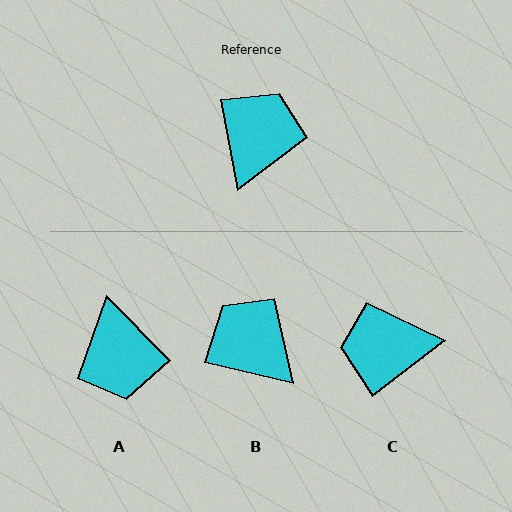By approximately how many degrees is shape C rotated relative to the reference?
Approximately 117 degrees counter-clockwise.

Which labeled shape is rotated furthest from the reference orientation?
A, about 146 degrees away.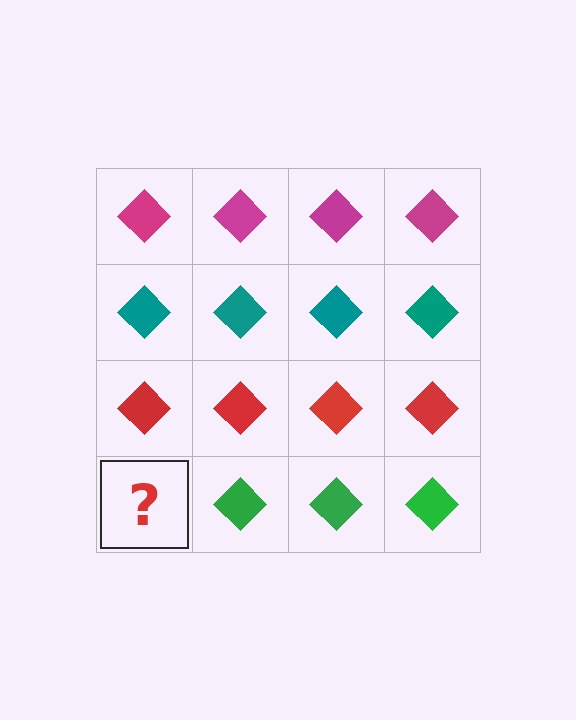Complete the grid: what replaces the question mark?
The question mark should be replaced with a green diamond.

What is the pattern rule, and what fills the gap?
The rule is that each row has a consistent color. The gap should be filled with a green diamond.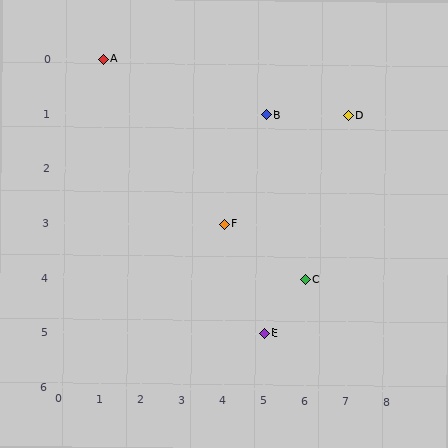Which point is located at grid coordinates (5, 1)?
Point B is at (5, 1).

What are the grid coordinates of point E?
Point E is at grid coordinates (5, 5).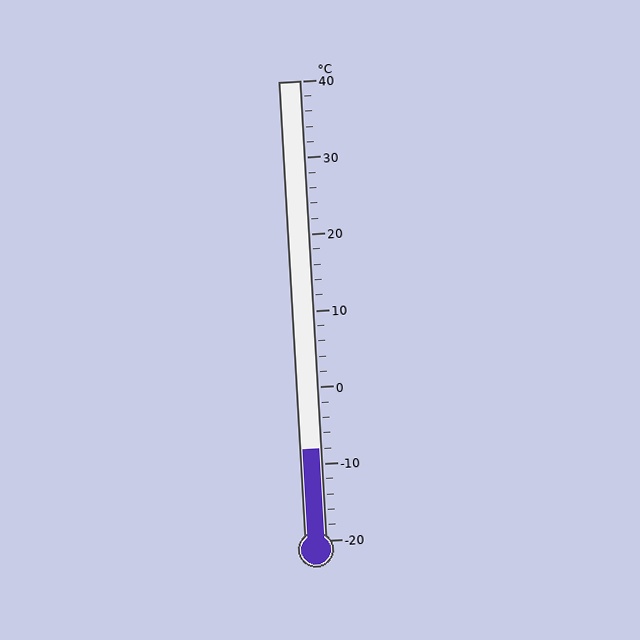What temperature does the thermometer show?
The thermometer shows approximately -8°C.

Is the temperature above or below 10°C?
The temperature is below 10°C.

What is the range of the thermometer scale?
The thermometer scale ranges from -20°C to 40°C.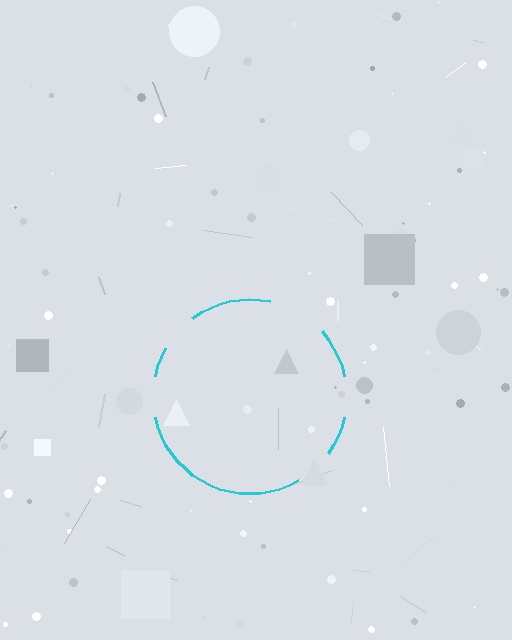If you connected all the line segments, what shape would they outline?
They would outline a circle.